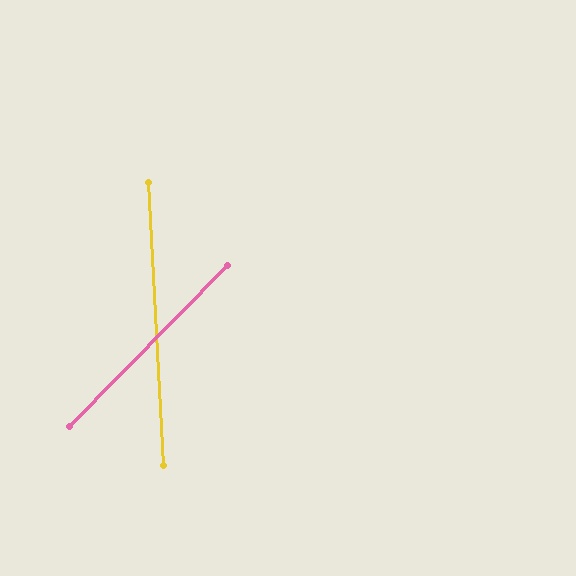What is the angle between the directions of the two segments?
Approximately 48 degrees.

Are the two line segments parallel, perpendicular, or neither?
Neither parallel nor perpendicular — they differ by about 48°.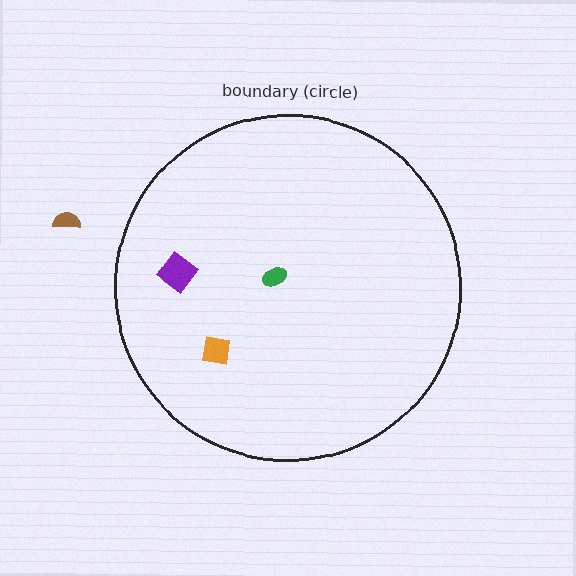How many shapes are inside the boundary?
3 inside, 1 outside.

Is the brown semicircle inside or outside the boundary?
Outside.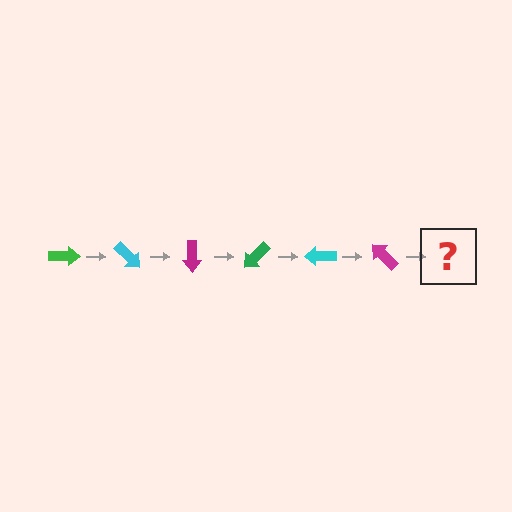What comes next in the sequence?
The next element should be a green arrow, rotated 270 degrees from the start.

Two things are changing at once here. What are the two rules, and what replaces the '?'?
The two rules are that it rotates 45 degrees each step and the color cycles through green, cyan, and magenta. The '?' should be a green arrow, rotated 270 degrees from the start.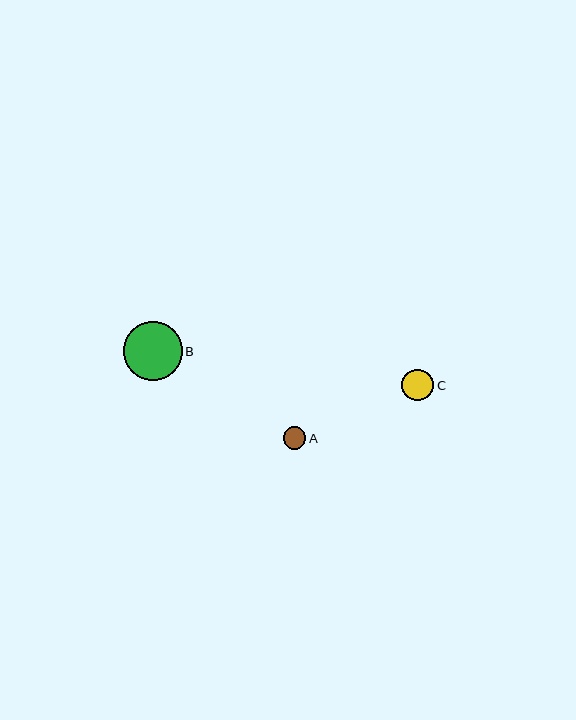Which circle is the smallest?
Circle A is the smallest with a size of approximately 22 pixels.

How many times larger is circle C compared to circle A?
Circle C is approximately 1.4 times the size of circle A.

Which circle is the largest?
Circle B is the largest with a size of approximately 58 pixels.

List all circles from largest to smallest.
From largest to smallest: B, C, A.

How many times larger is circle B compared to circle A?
Circle B is approximately 2.6 times the size of circle A.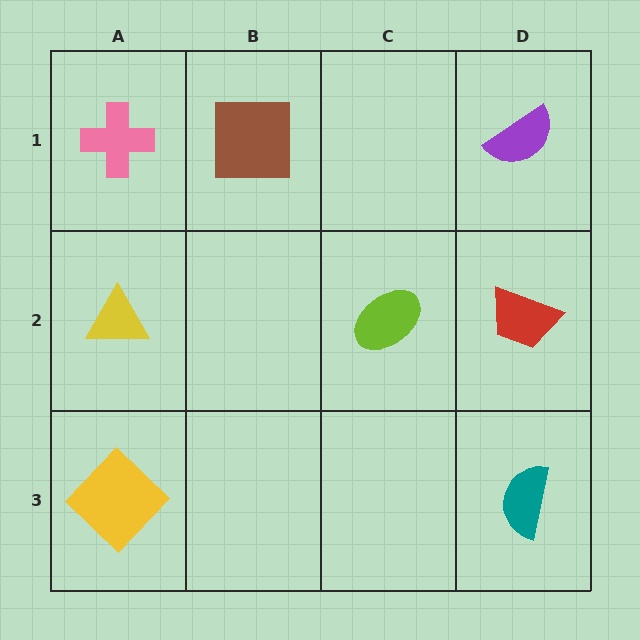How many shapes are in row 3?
2 shapes.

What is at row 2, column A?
A yellow triangle.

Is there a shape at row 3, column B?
No, that cell is empty.